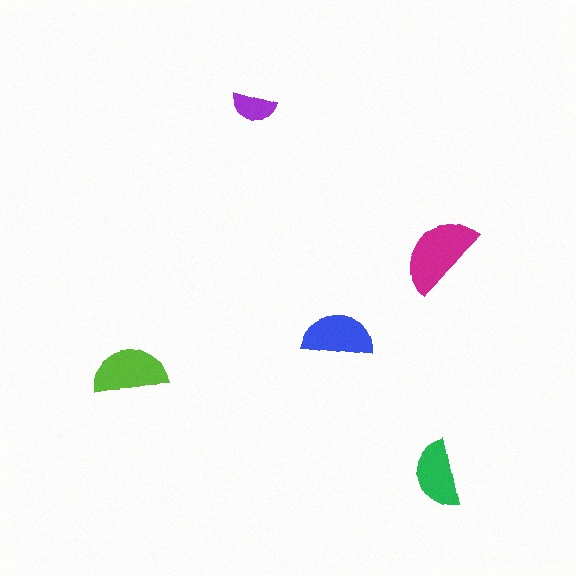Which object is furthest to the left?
The lime semicircle is leftmost.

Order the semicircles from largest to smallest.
the magenta one, the lime one, the blue one, the green one, the purple one.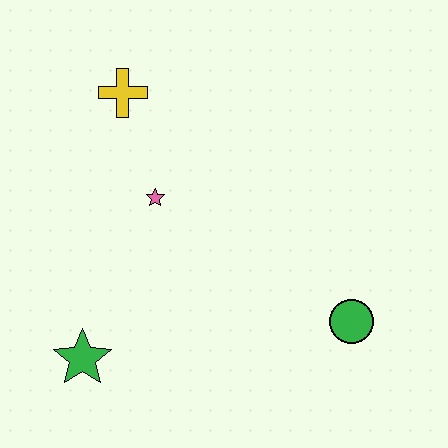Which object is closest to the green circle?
The pink star is closest to the green circle.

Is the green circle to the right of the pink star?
Yes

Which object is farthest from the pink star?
The green circle is farthest from the pink star.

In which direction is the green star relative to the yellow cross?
The green star is below the yellow cross.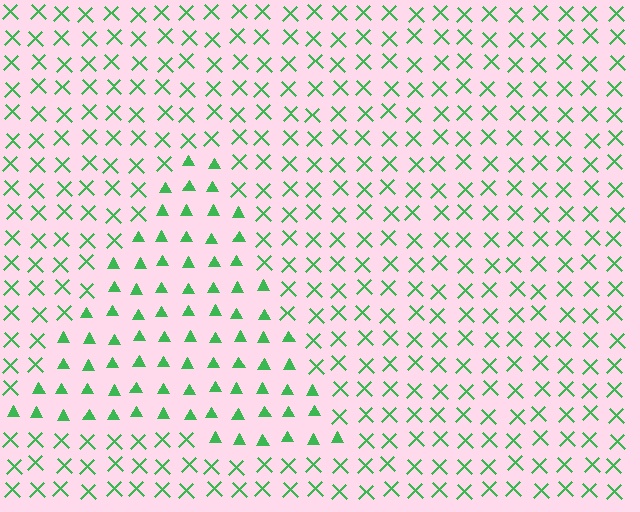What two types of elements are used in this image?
The image uses triangles inside the triangle region and X marks outside it.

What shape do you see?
I see a triangle.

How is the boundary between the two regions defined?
The boundary is defined by a change in element shape: triangles inside vs. X marks outside. All elements share the same color and spacing.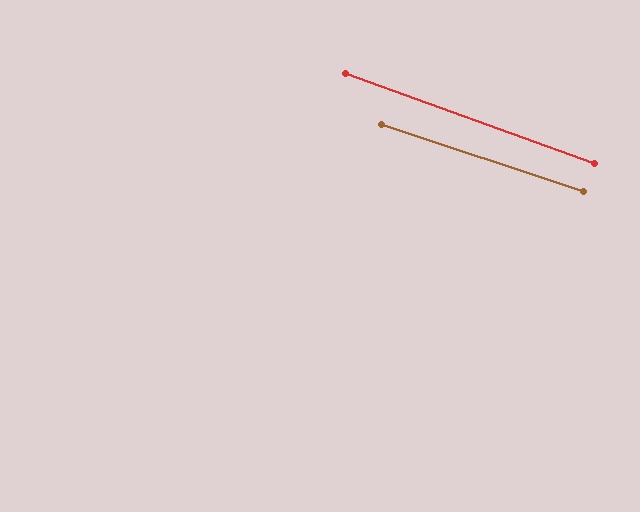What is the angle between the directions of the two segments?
Approximately 2 degrees.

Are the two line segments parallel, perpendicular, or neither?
Parallel — their directions differ by only 1.6°.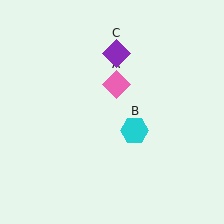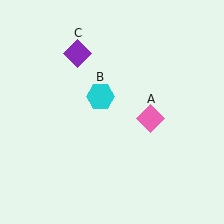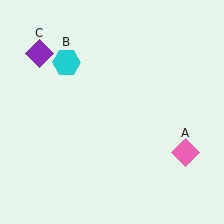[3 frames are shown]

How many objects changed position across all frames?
3 objects changed position: pink diamond (object A), cyan hexagon (object B), purple diamond (object C).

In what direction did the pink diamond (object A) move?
The pink diamond (object A) moved down and to the right.